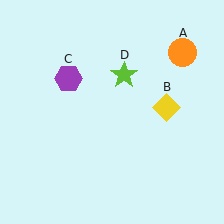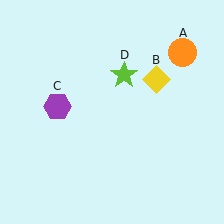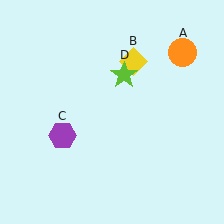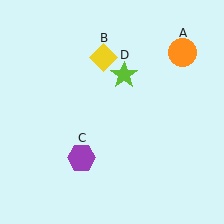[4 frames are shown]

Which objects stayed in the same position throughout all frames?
Orange circle (object A) and lime star (object D) remained stationary.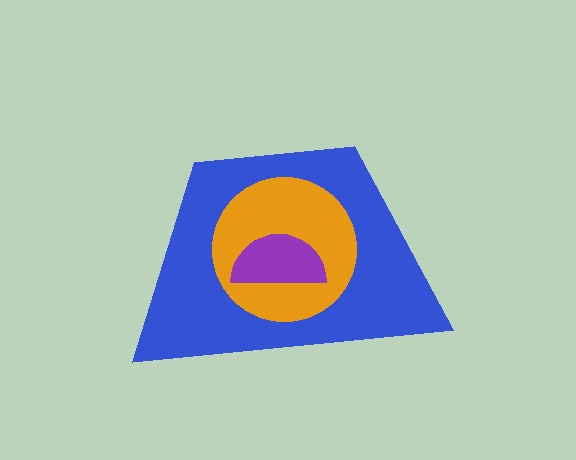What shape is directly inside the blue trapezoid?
The orange circle.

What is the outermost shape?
The blue trapezoid.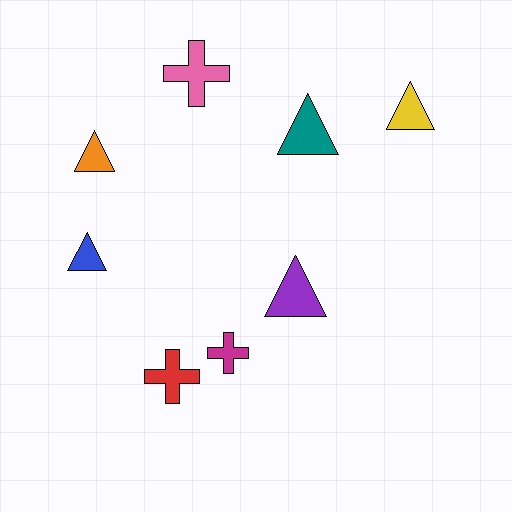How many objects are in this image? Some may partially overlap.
There are 8 objects.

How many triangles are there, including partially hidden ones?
There are 5 triangles.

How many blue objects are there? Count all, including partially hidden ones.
There is 1 blue object.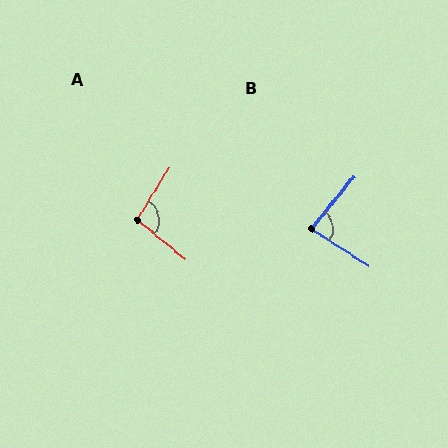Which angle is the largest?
A, at approximately 97 degrees.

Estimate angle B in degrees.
Approximately 83 degrees.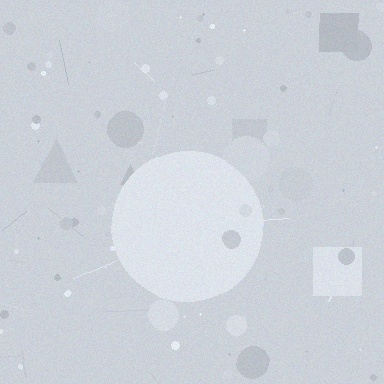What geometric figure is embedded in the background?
A circle is embedded in the background.